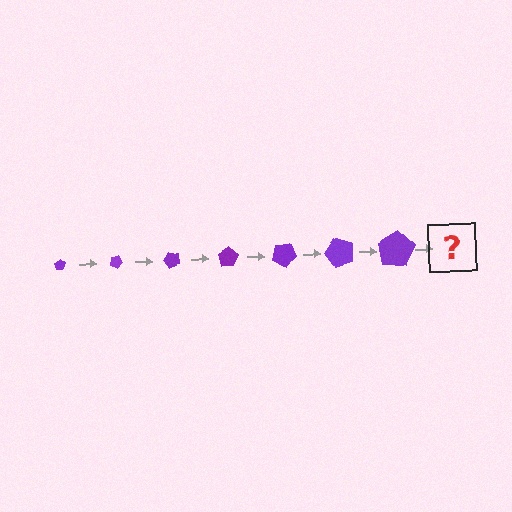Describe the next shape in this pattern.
It should be a pentagon, larger than the previous one and rotated 175 degrees from the start.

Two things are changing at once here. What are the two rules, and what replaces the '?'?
The two rules are that the pentagon grows larger each step and it rotates 25 degrees each step. The '?' should be a pentagon, larger than the previous one and rotated 175 degrees from the start.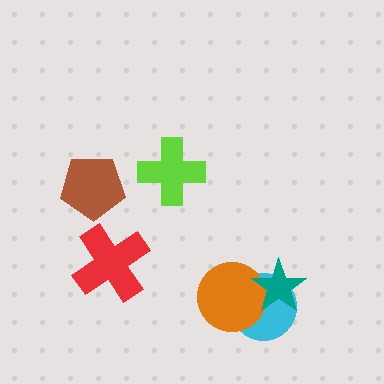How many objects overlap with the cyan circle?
2 objects overlap with the cyan circle.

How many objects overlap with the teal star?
2 objects overlap with the teal star.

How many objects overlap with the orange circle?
2 objects overlap with the orange circle.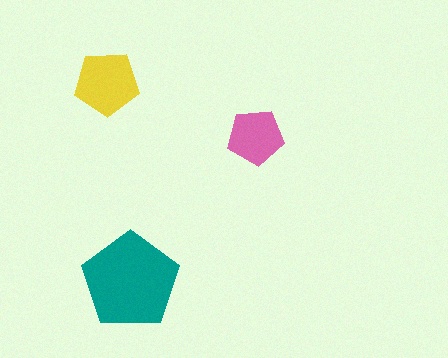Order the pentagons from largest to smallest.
the teal one, the yellow one, the pink one.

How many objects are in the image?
There are 3 objects in the image.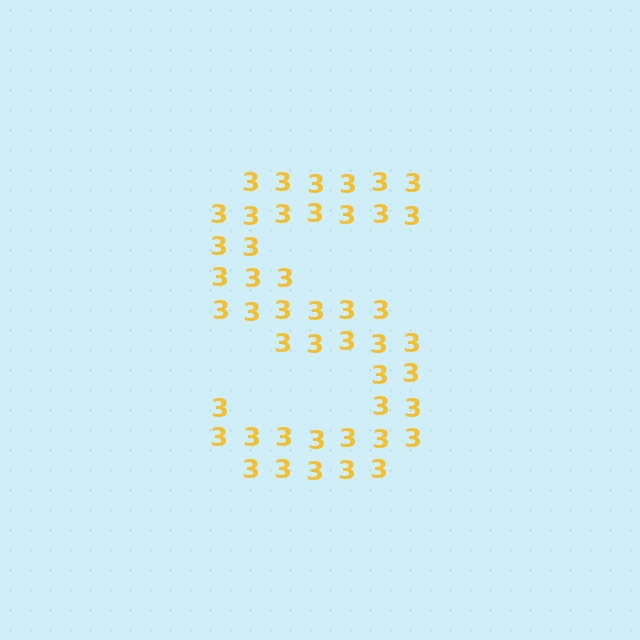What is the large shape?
The large shape is the letter S.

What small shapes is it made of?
It is made of small digit 3's.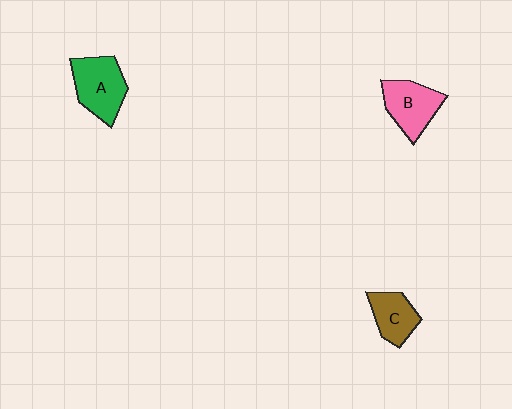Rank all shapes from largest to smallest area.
From largest to smallest: A (green), B (pink), C (brown).